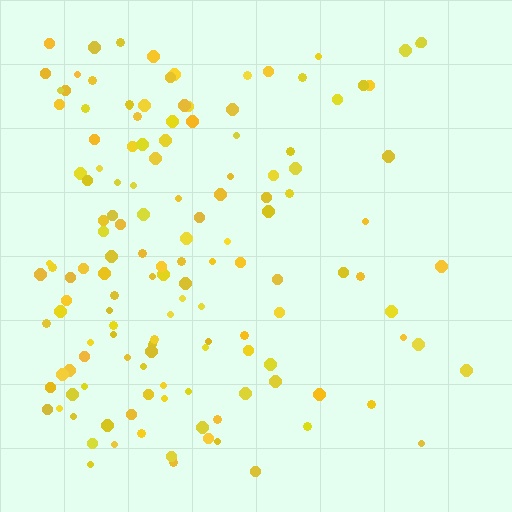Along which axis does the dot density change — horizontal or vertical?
Horizontal.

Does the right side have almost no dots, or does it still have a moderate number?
Still a moderate number, just noticeably fewer than the left.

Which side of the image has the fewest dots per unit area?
The right.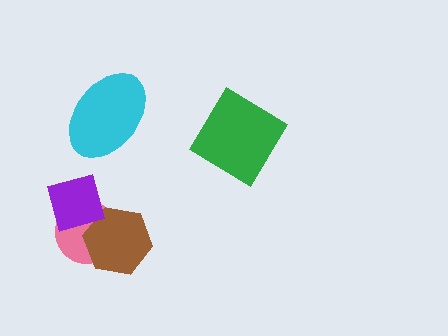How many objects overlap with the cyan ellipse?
0 objects overlap with the cyan ellipse.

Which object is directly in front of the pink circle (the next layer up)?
The brown hexagon is directly in front of the pink circle.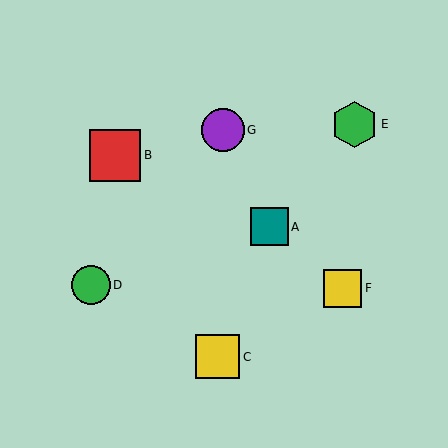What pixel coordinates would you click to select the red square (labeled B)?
Click at (115, 155) to select the red square B.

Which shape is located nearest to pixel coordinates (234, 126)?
The purple circle (labeled G) at (223, 130) is nearest to that location.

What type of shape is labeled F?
Shape F is a yellow square.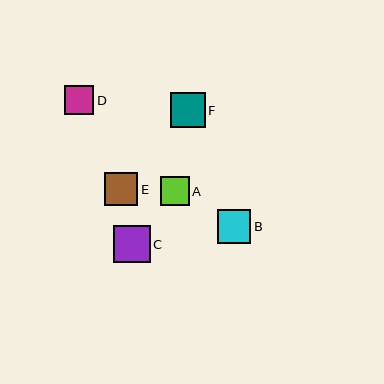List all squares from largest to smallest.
From largest to smallest: C, F, B, E, A, D.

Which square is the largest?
Square C is the largest with a size of approximately 37 pixels.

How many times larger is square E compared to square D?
Square E is approximately 1.1 times the size of square D.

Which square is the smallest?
Square D is the smallest with a size of approximately 29 pixels.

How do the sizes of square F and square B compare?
Square F and square B are approximately the same size.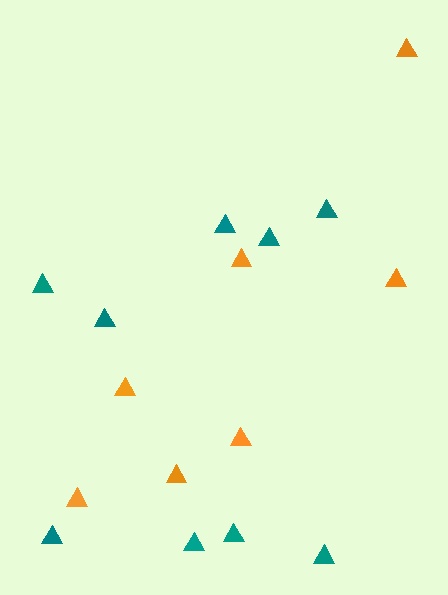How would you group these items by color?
There are 2 groups: one group of orange triangles (7) and one group of teal triangles (9).